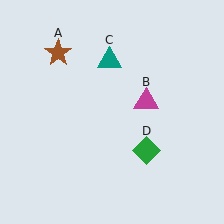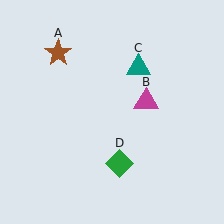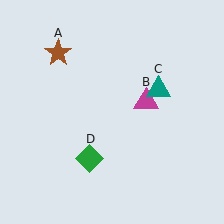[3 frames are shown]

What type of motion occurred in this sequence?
The teal triangle (object C), green diamond (object D) rotated clockwise around the center of the scene.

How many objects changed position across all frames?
2 objects changed position: teal triangle (object C), green diamond (object D).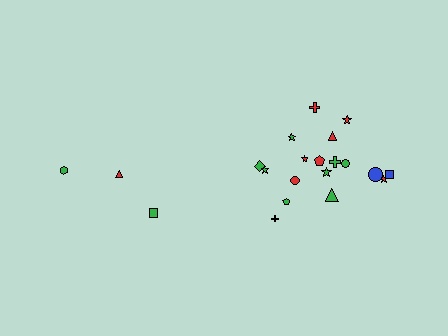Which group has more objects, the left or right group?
The right group.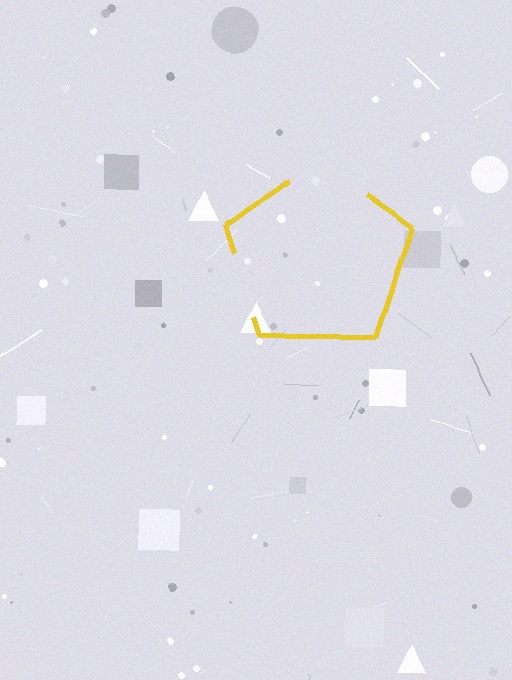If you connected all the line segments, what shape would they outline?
They would outline a pentagon.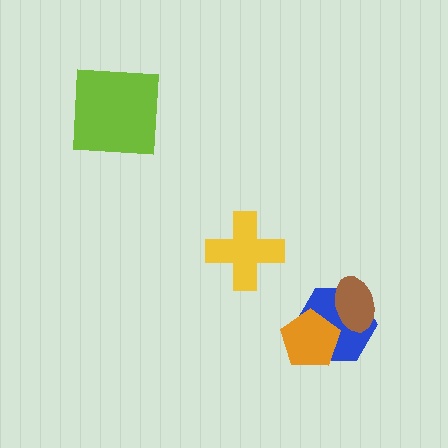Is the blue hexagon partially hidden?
Yes, it is partially covered by another shape.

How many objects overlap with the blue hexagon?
2 objects overlap with the blue hexagon.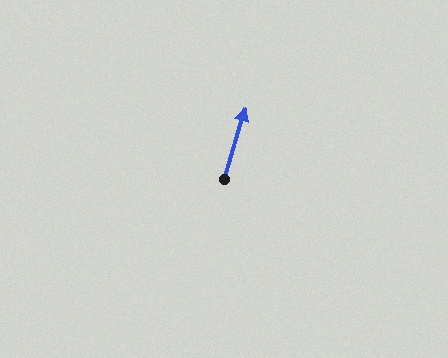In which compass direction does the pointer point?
North.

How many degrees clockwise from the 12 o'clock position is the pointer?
Approximately 17 degrees.